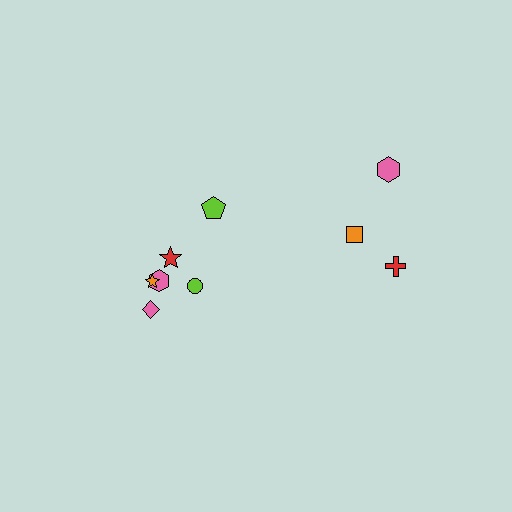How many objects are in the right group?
There are 3 objects.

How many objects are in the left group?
There are 6 objects.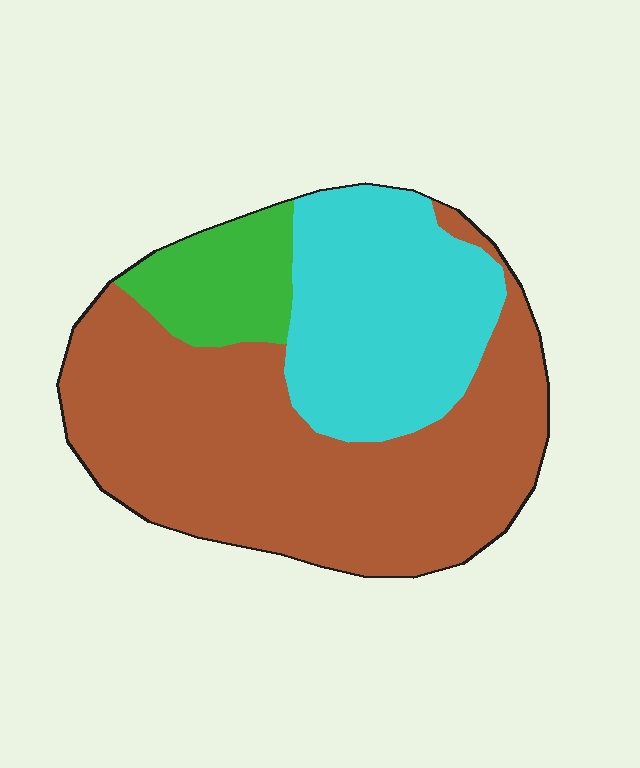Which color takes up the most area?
Brown, at roughly 60%.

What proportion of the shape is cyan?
Cyan covers around 30% of the shape.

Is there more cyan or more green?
Cyan.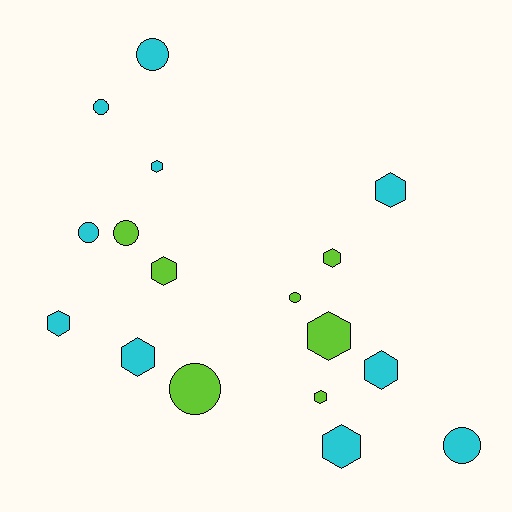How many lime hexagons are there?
There are 4 lime hexagons.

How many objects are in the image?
There are 17 objects.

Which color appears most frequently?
Cyan, with 10 objects.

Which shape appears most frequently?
Hexagon, with 10 objects.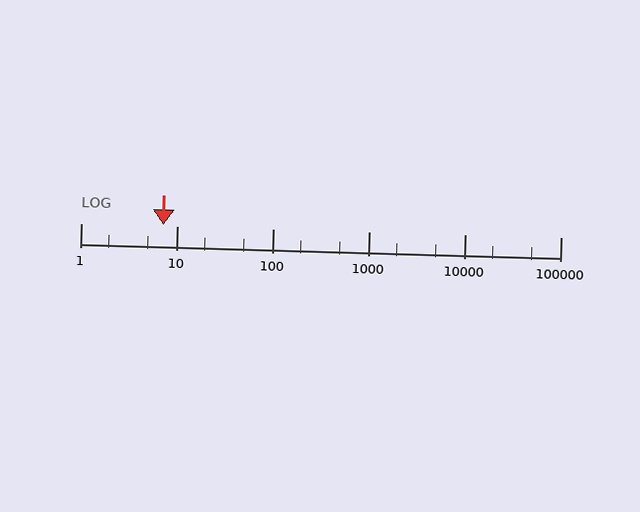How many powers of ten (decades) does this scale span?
The scale spans 5 decades, from 1 to 100000.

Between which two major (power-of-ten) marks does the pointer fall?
The pointer is between 1 and 10.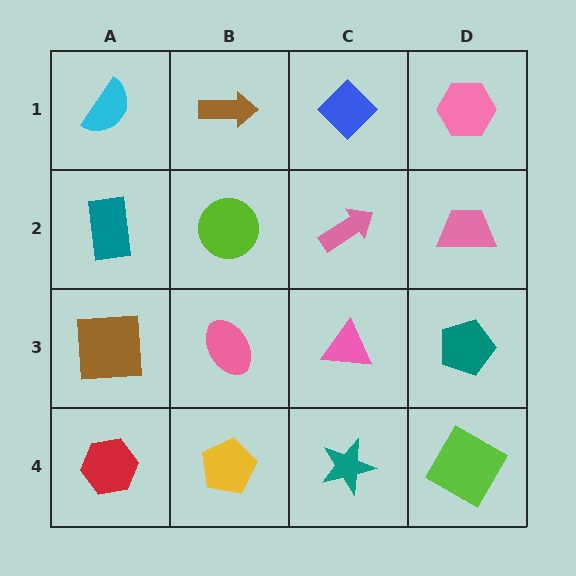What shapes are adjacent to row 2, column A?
A cyan semicircle (row 1, column A), a brown square (row 3, column A), a lime circle (row 2, column B).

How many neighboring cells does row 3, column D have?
3.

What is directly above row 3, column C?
A pink arrow.